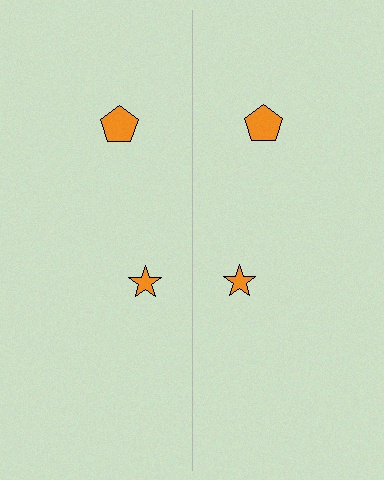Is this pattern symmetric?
Yes, this pattern has bilateral (reflection) symmetry.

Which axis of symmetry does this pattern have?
The pattern has a vertical axis of symmetry running through the center of the image.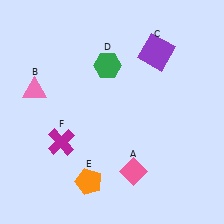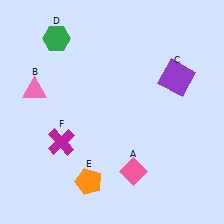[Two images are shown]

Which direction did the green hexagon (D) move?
The green hexagon (D) moved left.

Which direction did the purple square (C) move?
The purple square (C) moved down.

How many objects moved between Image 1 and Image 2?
2 objects moved between the two images.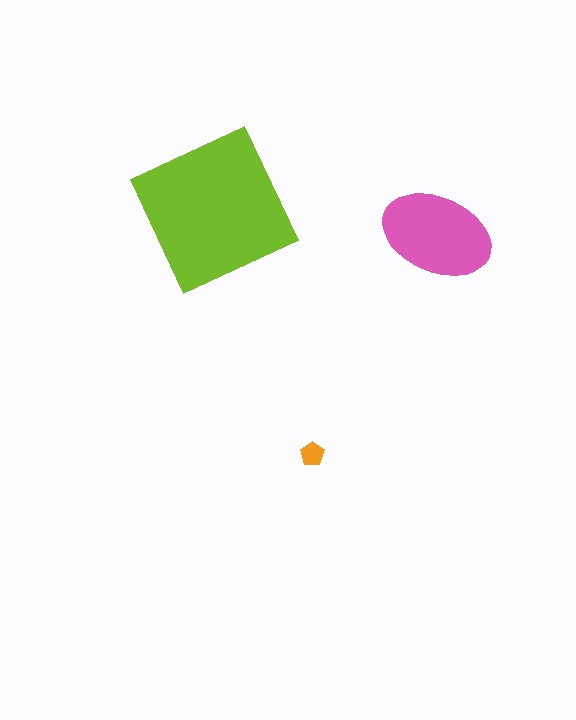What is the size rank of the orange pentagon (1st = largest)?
3rd.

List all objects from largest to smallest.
The lime square, the pink ellipse, the orange pentagon.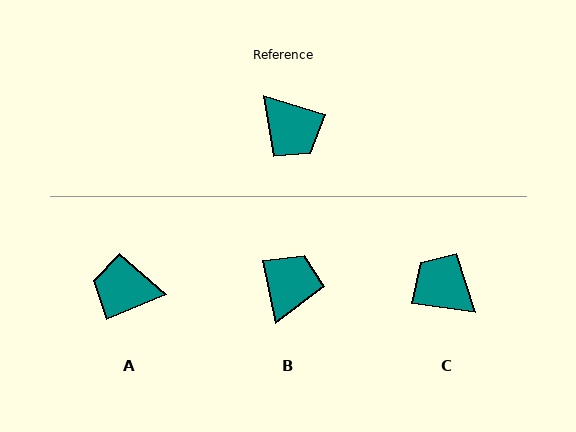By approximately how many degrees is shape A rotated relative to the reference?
Approximately 140 degrees clockwise.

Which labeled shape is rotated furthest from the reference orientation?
C, about 171 degrees away.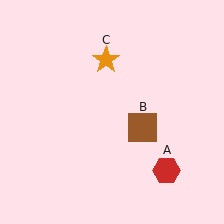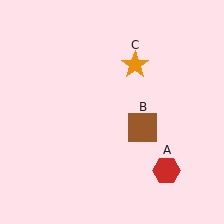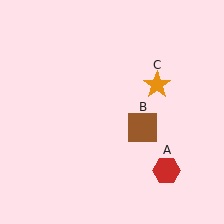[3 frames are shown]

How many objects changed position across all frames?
1 object changed position: orange star (object C).